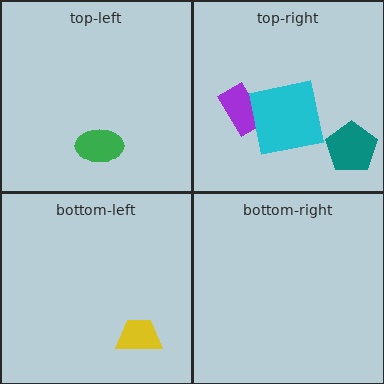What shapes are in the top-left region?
The green ellipse.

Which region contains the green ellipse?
The top-left region.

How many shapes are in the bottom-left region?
1.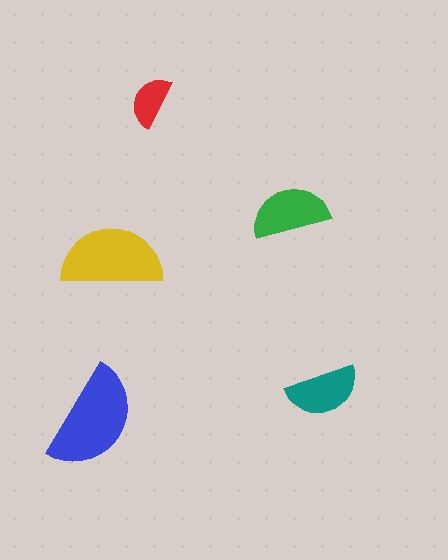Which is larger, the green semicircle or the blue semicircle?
The blue one.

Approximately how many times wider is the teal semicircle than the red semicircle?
About 1.5 times wider.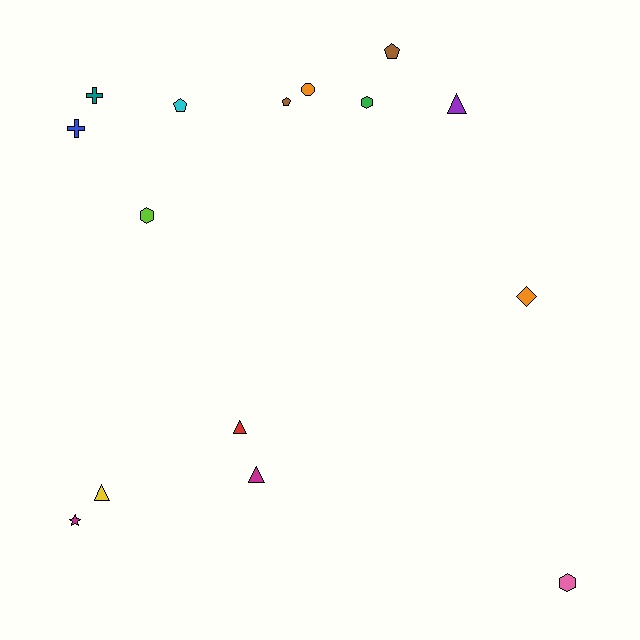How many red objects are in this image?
There is 1 red object.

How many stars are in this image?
There is 1 star.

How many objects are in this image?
There are 15 objects.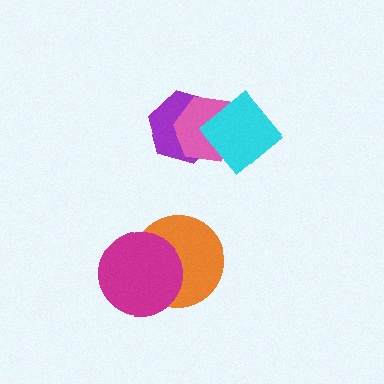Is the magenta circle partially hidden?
No, no other shape covers it.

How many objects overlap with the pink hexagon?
2 objects overlap with the pink hexagon.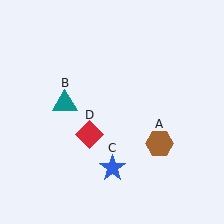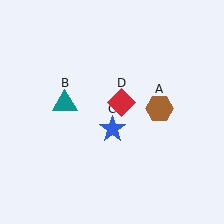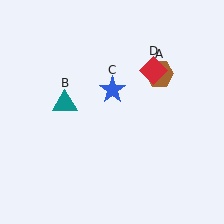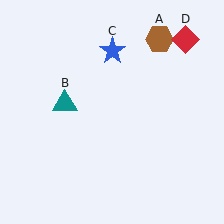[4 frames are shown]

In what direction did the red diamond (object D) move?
The red diamond (object D) moved up and to the right.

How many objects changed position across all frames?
3 objects changed position: brown hexagon (object A), blue star (object C), red diamond (object D).